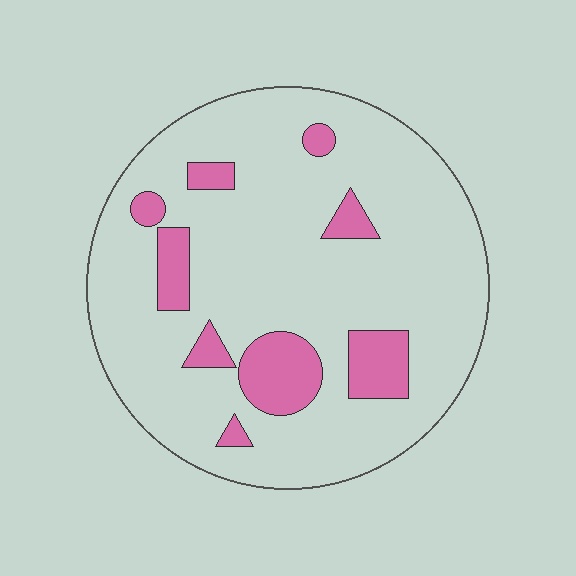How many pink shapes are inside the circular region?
9.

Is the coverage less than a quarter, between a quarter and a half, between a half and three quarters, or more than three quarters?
Less than a quarter.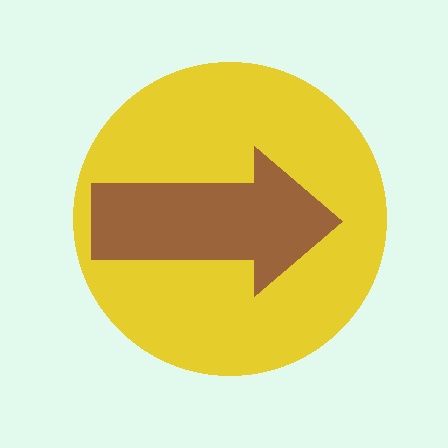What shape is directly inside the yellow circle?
The brown arrow.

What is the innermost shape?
The brown arrow.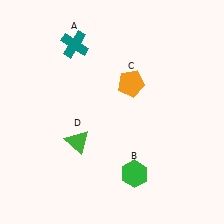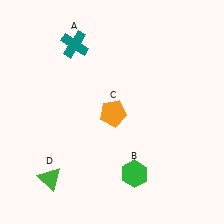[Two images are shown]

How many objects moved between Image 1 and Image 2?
2 objects moved between the two images.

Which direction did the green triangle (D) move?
The green triangle (D) moved down.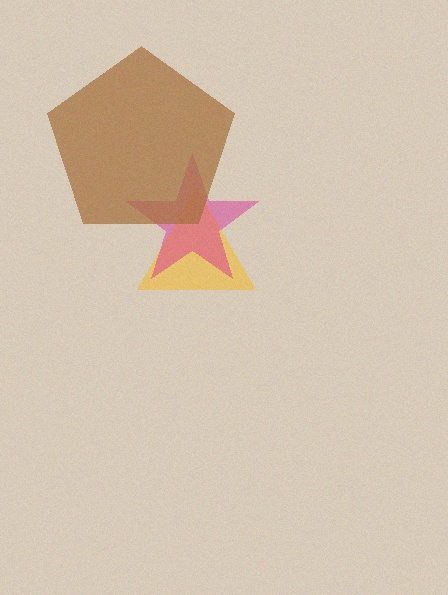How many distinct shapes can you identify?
There are 3 distinct shapes: a yellow triangle, a magenta star, a brown pentagon.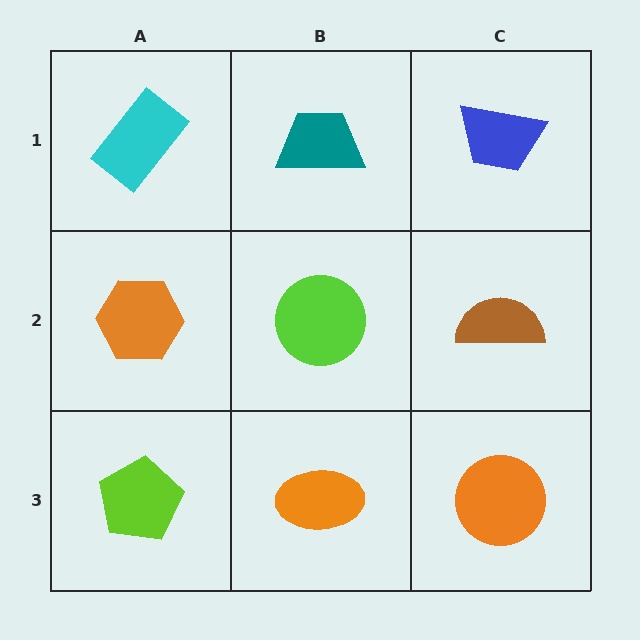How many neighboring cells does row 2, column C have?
3.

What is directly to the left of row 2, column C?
A lime circle.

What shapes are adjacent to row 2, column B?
A teal trapezoid (row 1, column B), an orange ellipse (row 3, column B), an orange hexagon (row 2, column A), a brown semicircle (row 2, column C).